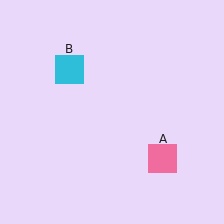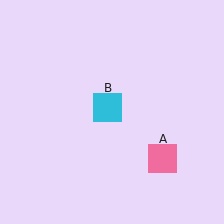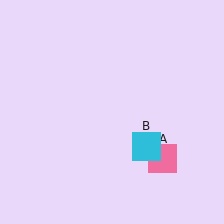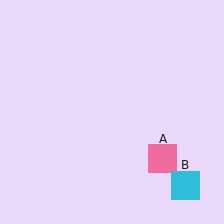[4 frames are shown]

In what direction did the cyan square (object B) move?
The cyan square (object B) moved down and to the right.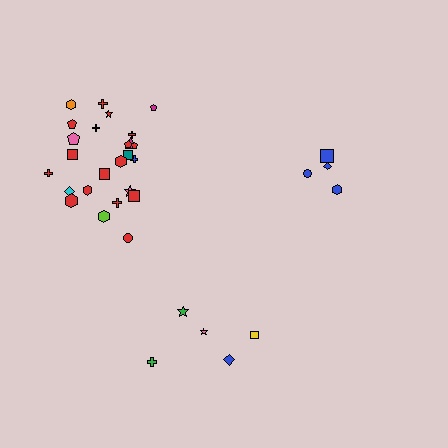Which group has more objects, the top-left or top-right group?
The top-left group.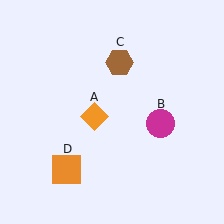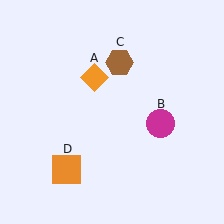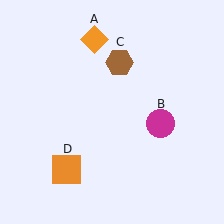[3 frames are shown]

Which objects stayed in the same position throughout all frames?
Magenta circle (object B) and brown hexagon (object C) and orange square (object D) remained stationary.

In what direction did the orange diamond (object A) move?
The orange diamond (object A) moved up.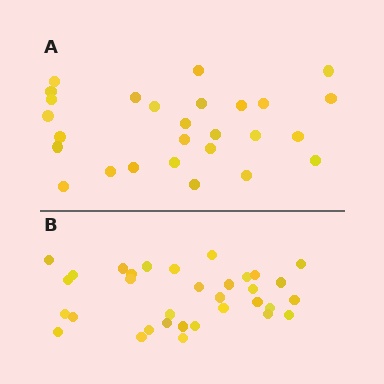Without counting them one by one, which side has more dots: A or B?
Region B (the bottom region) has more dots.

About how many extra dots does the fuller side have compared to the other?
Region B has about 6 more dots than region A.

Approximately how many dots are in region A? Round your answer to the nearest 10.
About 30 dots. (The exact count is 27, which rounds to 30.)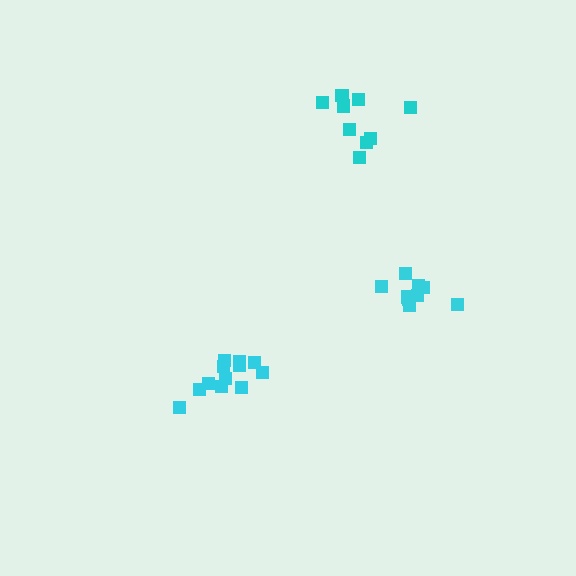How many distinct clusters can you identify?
There are 3 distinct clusters.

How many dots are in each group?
Group 1: 9 dots, Group 2: 12 dots, Group 3: 9 dots (30 total).